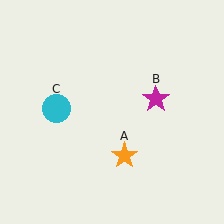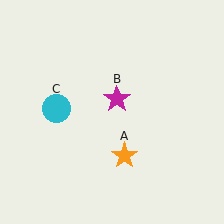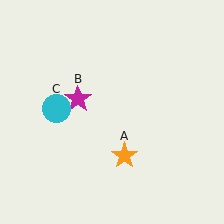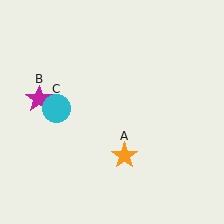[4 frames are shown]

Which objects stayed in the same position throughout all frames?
Orange star (object A) and cyan circle (object C) remained stationary.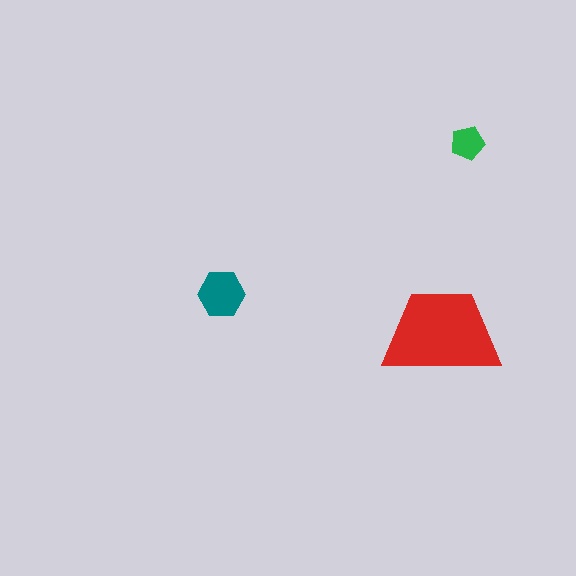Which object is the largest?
The red trapezoid.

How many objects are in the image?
There are 3 objects in the image.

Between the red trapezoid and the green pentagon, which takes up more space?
The red trapezoid.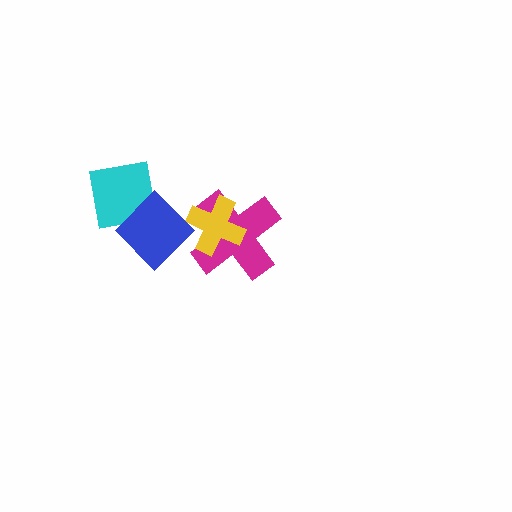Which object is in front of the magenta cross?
The yellow cross is in front of the magenta cross.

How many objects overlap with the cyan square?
1 object overlaps with the cyan square.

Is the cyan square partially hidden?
Yes, it is partially covered by another shape.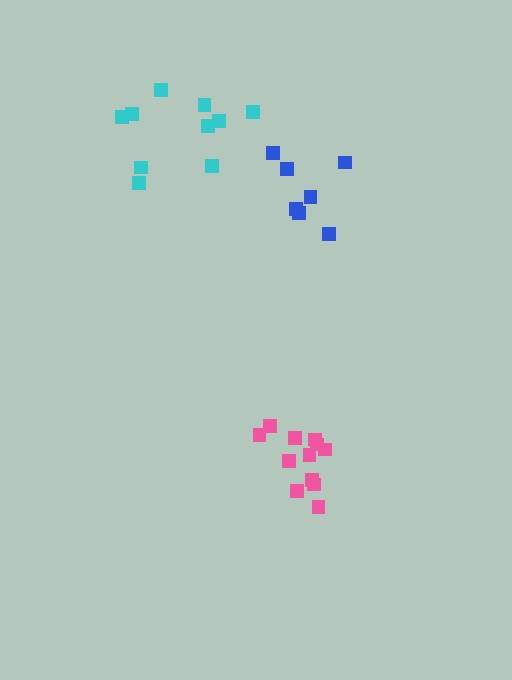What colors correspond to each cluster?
The clusters are colored: cyan, pink, blue.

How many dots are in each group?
Group 1: 10 dots, Group 2: 12 dots, Group 3: 7 dots (29 total).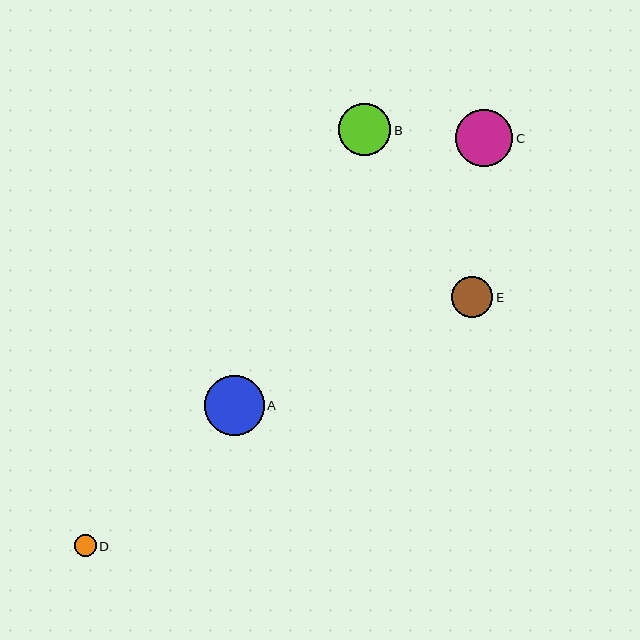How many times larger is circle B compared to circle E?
Circle B is approximately 1.3 times the size of circle E.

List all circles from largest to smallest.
From largest to smallest: A, C, B, E, D.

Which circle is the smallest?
Circle D is the smallest with a size of approximately 22 pixels.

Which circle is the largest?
Circle A is the largest with a size of approximately 60 pixels.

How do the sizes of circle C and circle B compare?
Circle C and circle B are approximately the same size.